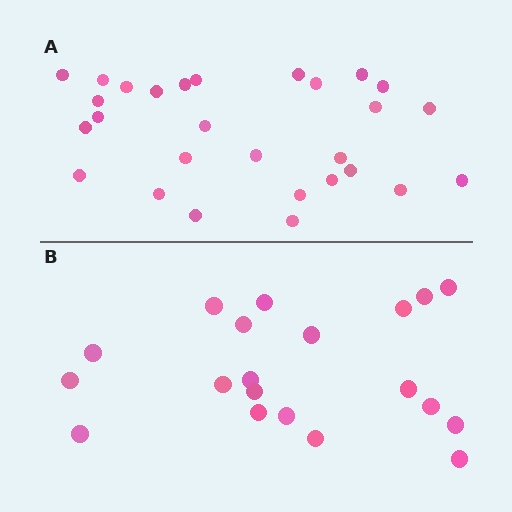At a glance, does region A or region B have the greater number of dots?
Region A (the top region) has more dots.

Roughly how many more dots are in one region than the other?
Region A has roughly 8 or so more dots than region B.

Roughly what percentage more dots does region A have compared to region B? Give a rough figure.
About 40% more.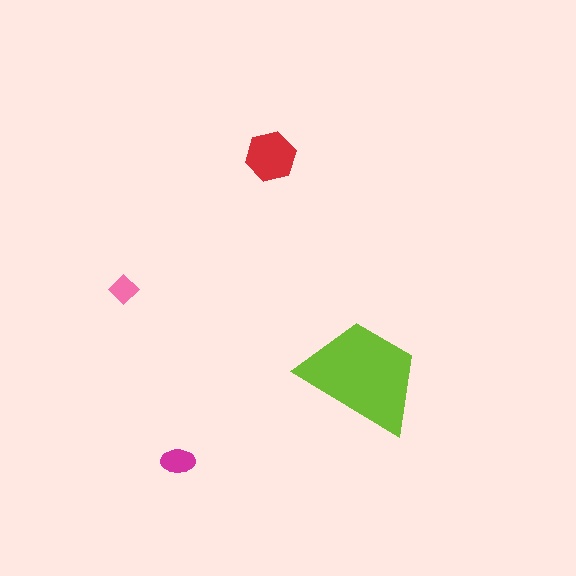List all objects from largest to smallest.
The lime trapezoid, the red hexagon, the magenta ellipse, the pink diamond.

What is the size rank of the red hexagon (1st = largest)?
2nd.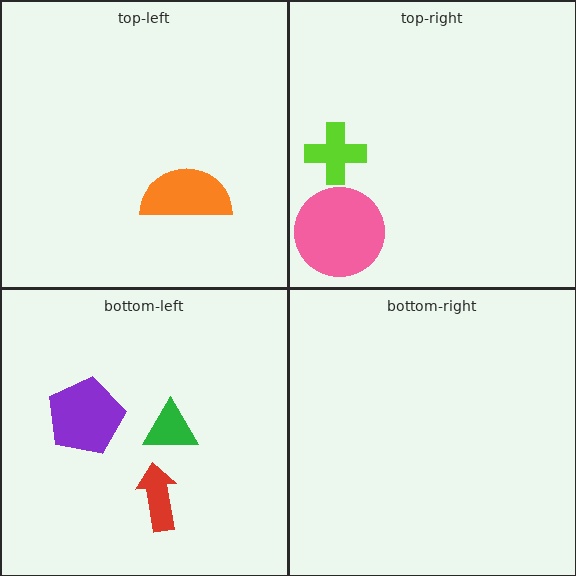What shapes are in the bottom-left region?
The purple pentagon, the green triangle, the red arrow.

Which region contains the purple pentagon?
The bottom-left region.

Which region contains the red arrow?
The bottom-left region.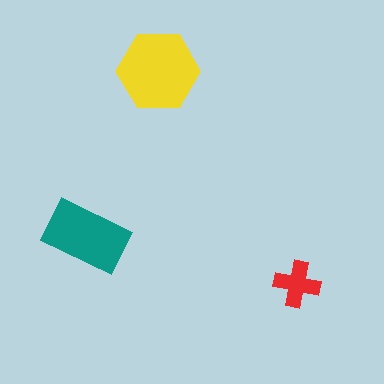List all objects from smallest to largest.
The red cross, the teal rectangle, the yellow hexagon.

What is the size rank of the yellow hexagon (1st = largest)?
1st.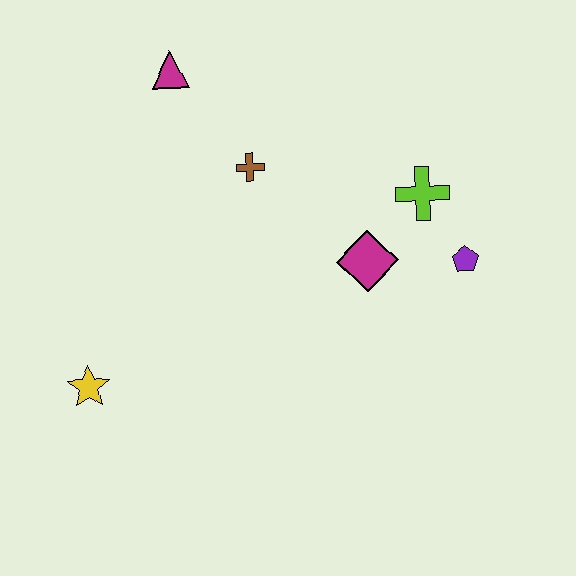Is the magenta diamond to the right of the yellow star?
Yes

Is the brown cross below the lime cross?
No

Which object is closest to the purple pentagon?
The lime cross is closest to the purple pentagon.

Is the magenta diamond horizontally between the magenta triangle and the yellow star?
No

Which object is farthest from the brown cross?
The yellow star is farthest from the brown cross.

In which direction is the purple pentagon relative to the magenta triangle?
The purple pentagon is to the right of the magenta triangle.